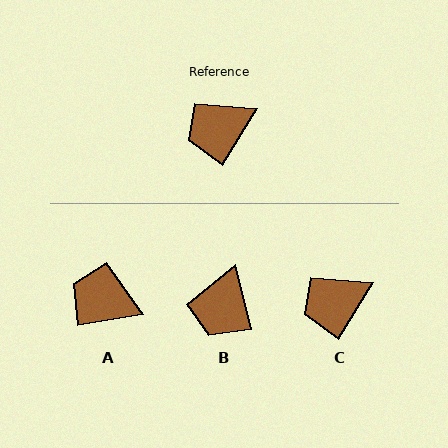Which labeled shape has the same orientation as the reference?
C.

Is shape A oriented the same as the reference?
No, it is off by about 49 degrees.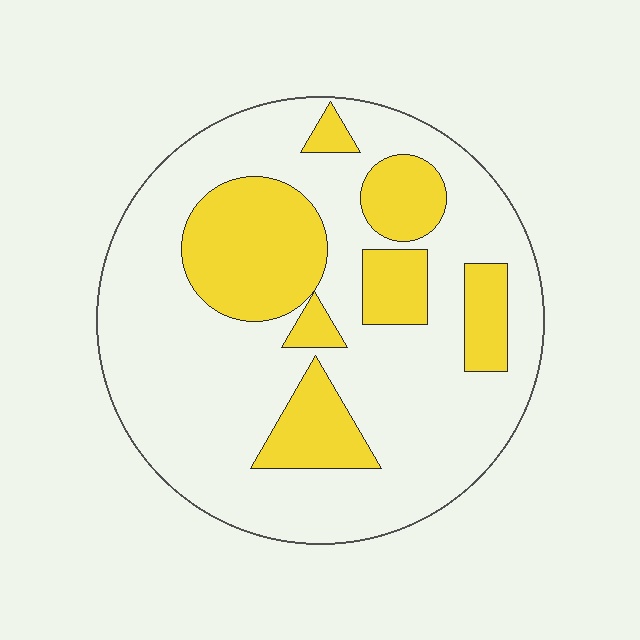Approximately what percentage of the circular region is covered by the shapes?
Approximately 30%.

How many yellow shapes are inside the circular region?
7.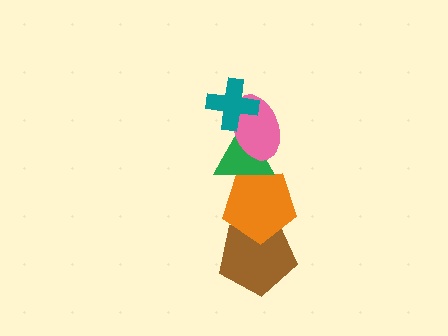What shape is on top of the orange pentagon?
The green triangle is on top of the orange pentagon.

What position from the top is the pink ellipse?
The pink ellipse is 2nd from the top.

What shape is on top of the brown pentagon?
The orange pentagon is on top of the brown pentagon.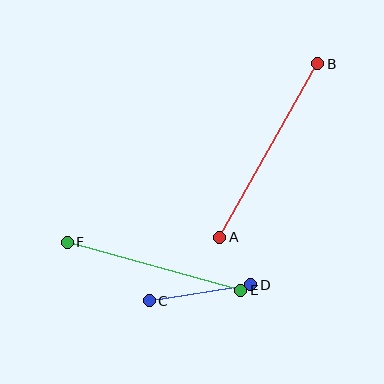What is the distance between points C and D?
The distance is approximately 103 pixels.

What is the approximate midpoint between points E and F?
The midpoint is at approximately (154, 266) pixels.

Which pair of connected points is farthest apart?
Points A and B are farthest apart.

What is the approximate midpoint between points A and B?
The midpoint is at approximately (269, 151) pixels.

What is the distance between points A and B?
The distance is approximately 199 pixels.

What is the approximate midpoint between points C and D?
The midpoint is at approximately (200, 293) pixels.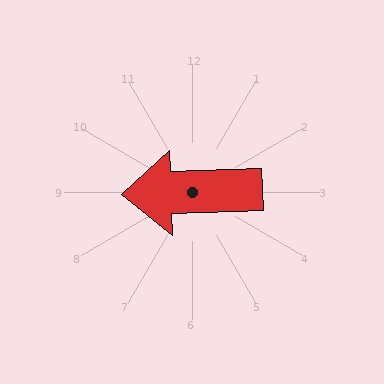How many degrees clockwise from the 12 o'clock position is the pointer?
Approximately 268 degrees.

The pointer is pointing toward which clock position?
Roughly 9 o'clock.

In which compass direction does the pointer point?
West.